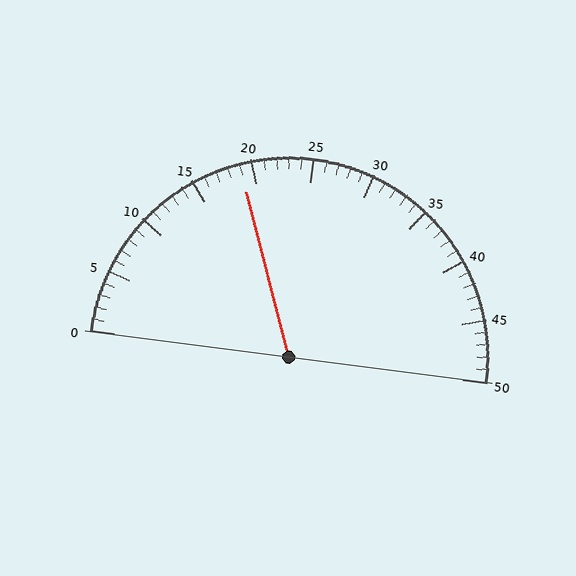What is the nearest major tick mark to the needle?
The nearest major tick mark is 20.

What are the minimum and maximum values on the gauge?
The gauge ranges from 0 to 50.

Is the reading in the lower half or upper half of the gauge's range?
The reading is in the lower half of the range (0 to 50).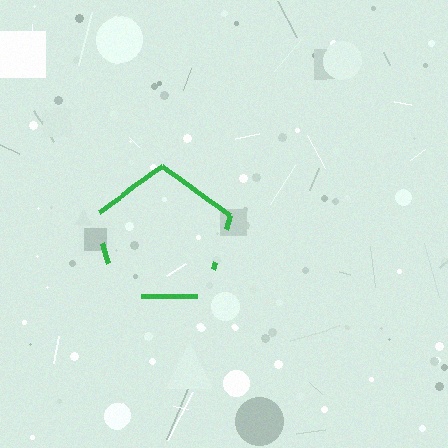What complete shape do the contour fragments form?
The contour fragments form a pentagon.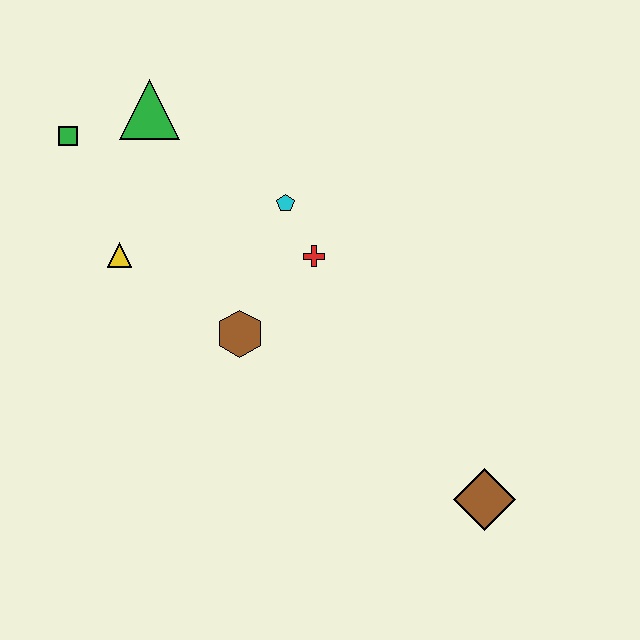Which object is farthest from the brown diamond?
The green square is farthest from the brown diamond.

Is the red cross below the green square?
Yes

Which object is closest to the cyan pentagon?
The red cross is closest to the cyan pentagon.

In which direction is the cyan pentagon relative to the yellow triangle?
The cyan pentagon is to the right of the yellow triangle.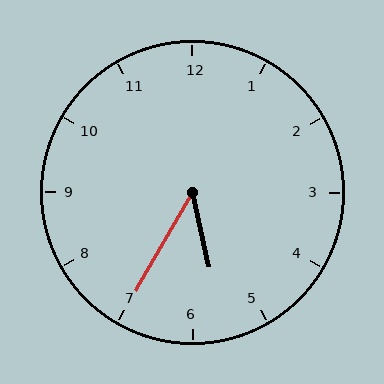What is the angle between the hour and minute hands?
Approximately 42 degrees.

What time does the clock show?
5:35.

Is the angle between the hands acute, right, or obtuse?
It is acute.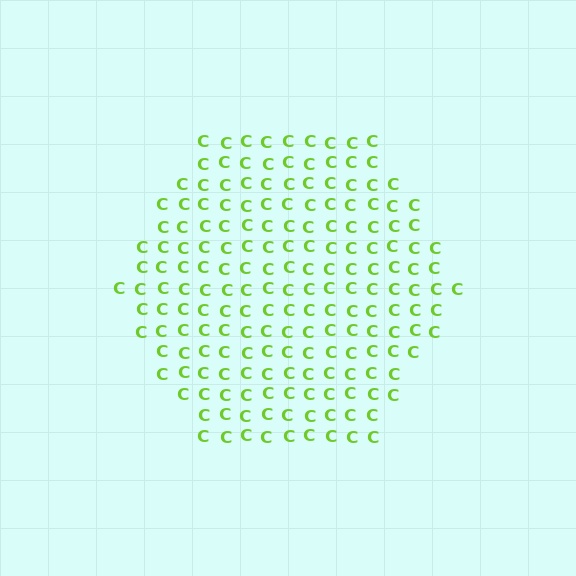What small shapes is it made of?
It is made of small letter C's.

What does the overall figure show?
The overall figure shows a hexagon.